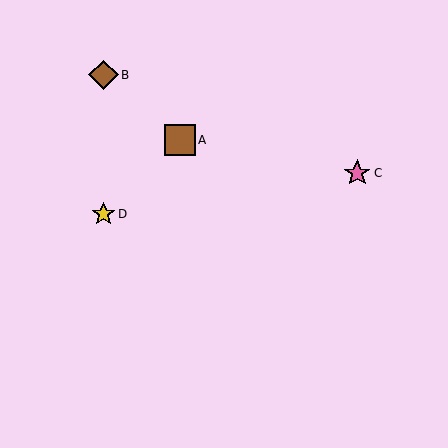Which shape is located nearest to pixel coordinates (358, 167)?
The pink star (labeled C) at (357, 173) is nearest to that location.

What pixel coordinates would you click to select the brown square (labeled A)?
Click at (180, 140) to select the brown square A.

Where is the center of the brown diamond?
The center of the brown diamond is at (104, 75).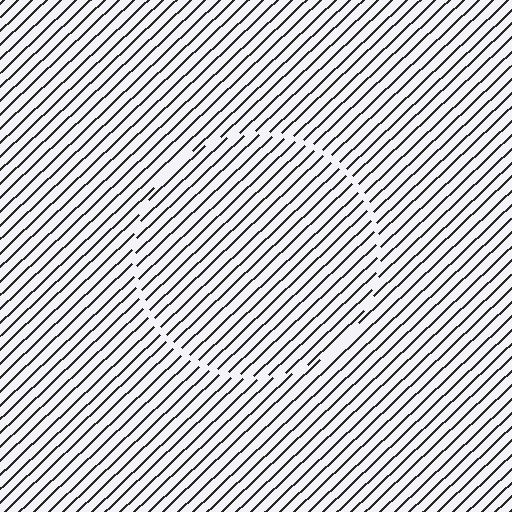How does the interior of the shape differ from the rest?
The interior of the shape contains the same grating, shifted by half a period — the contour is defined by the phase discontinuity where line-ends from the inner and outer gratings abut.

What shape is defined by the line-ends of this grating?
An illusory circle. The interior of the shape contains the same grating, shifted by half a period — the contour is defined by the phase discontinuity where line-ends from the inner and outer gratings abut.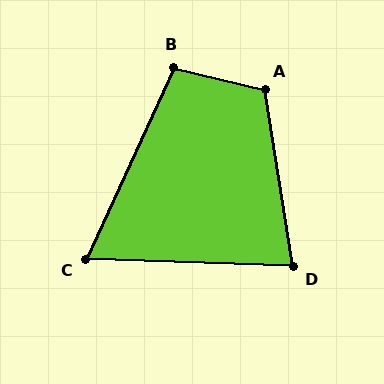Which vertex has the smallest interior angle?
C, at approximately 67 degrees.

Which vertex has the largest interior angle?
A, at approximately 113 degrees.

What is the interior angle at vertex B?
Approximately 101 degrees (obtuse).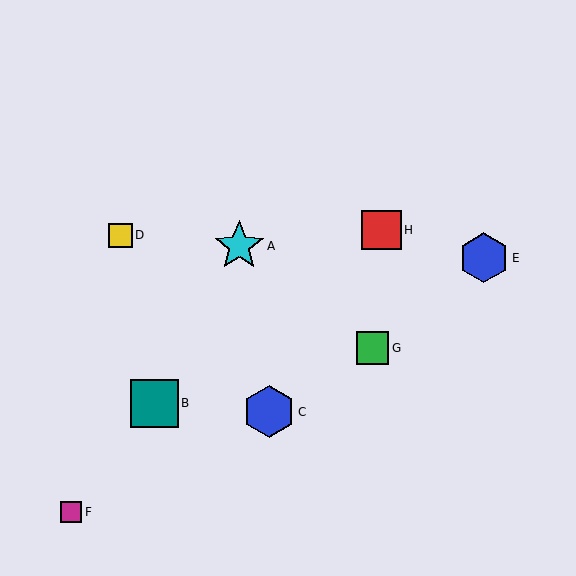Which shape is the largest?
The blue hexagon (labeled C) is the largest.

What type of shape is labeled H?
Shape H is a red square.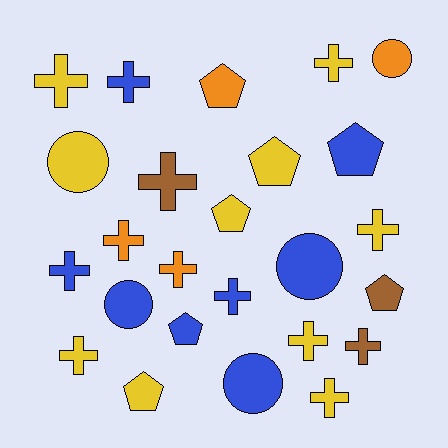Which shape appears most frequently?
Cross, with 13 objects.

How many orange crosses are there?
There are 2 orange crosses.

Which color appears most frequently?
Yellow, with 10 objects.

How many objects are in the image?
There are 25 objects.